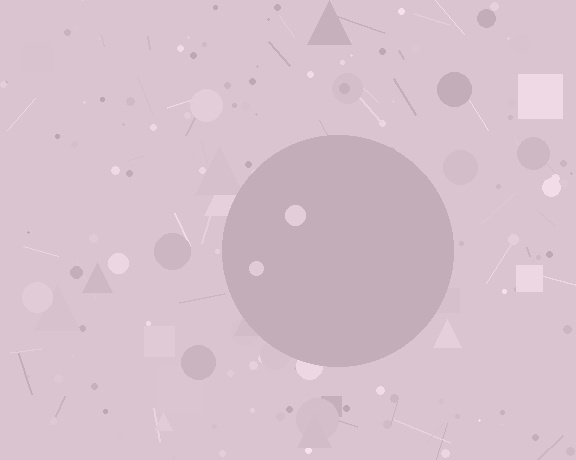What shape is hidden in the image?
A circle is hidden in the image.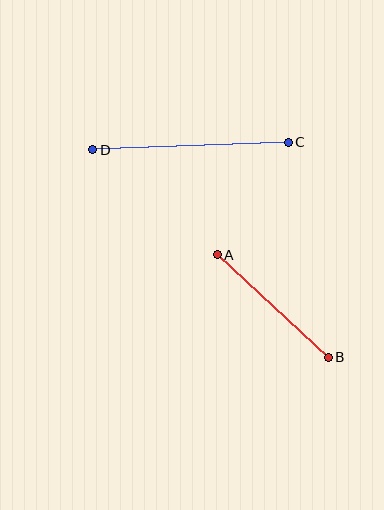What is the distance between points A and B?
The distance is approximately 151 pixels.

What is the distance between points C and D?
The distance is approximately 196 pixels.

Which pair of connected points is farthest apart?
Points C and D are farthest apart.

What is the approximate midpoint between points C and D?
The midpoint is at approximately (191, 146) pixels.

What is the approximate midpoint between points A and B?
The midpoint is at approximately (273, 306) pixels.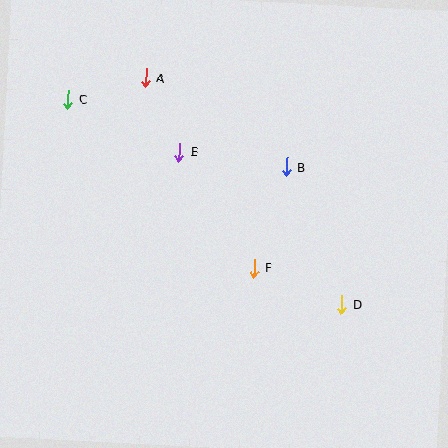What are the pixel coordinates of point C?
Point C is at (68, 99).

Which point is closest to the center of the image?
Point F at (254, 268) is closest to the center.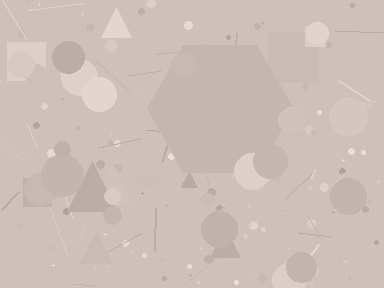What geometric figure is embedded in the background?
A hexagon is embedded in the background.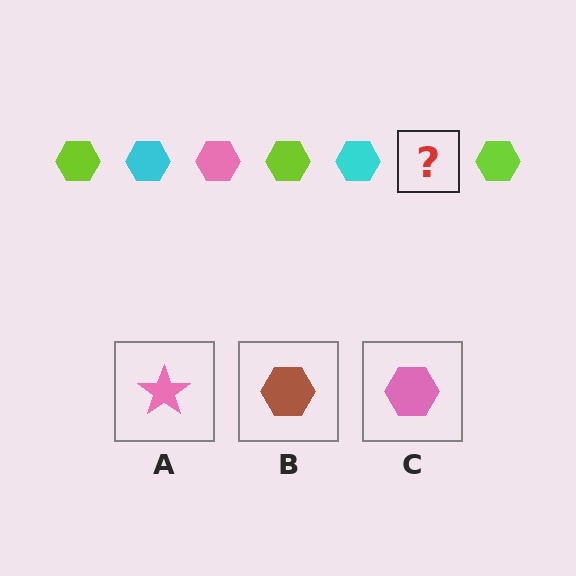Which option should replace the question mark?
Option C.